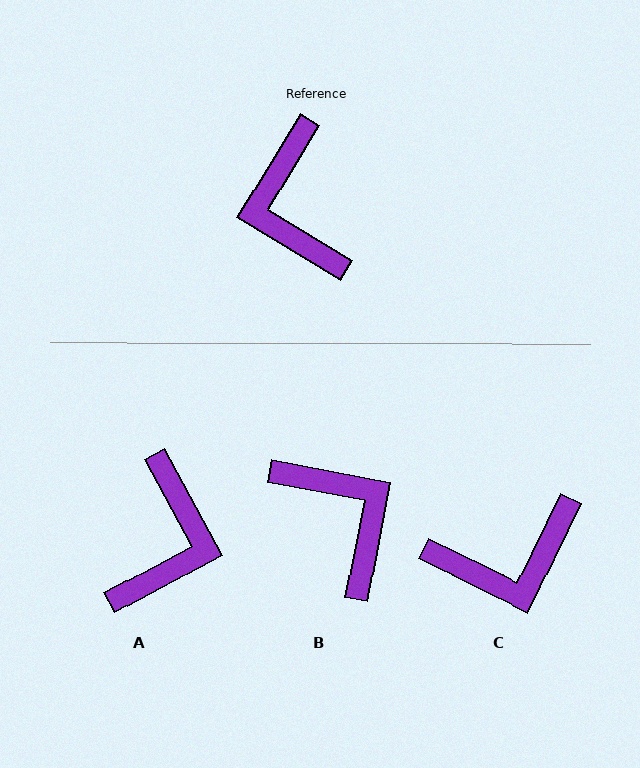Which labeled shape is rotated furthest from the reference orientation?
B, about 160 degrees away.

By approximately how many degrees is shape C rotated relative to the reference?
Approximately 95 degrees counter-clockwise.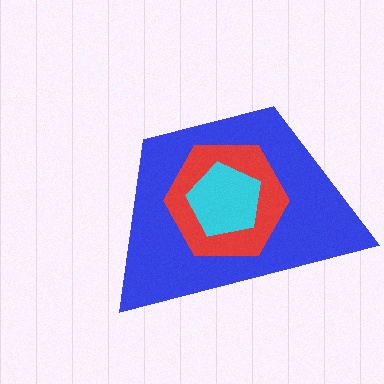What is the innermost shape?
The cyan pentagon.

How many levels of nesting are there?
3.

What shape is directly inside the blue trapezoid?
The red hexagon.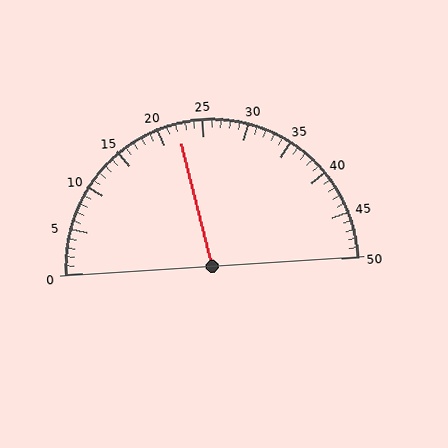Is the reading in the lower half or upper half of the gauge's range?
The reading is in the lower half of the range (0 to 50).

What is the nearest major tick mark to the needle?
The nearest major tick mark is 20.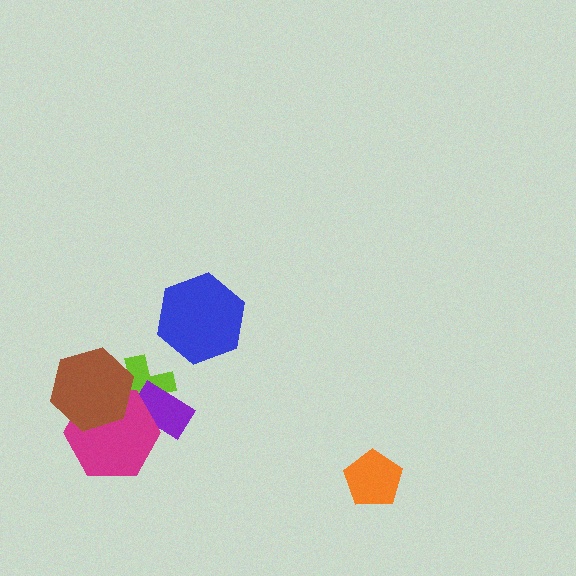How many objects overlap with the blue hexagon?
0 objects overlap with the blue hexagon.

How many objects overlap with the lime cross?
3 objects overlap with the lime cross.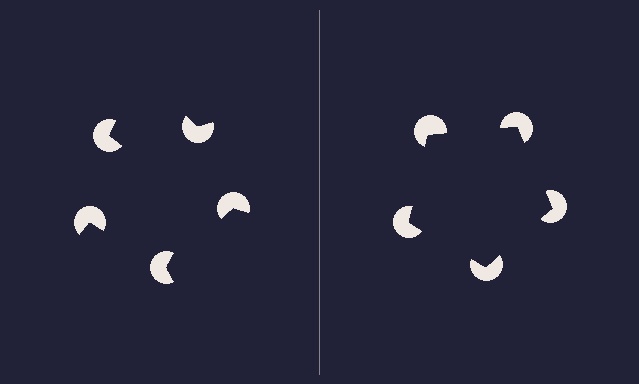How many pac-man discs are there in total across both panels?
10 — 5 on each side.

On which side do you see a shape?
An illusory pentagon appears on the right side. On the left side the wedge cuts are rotated, so no coherent shape forms.